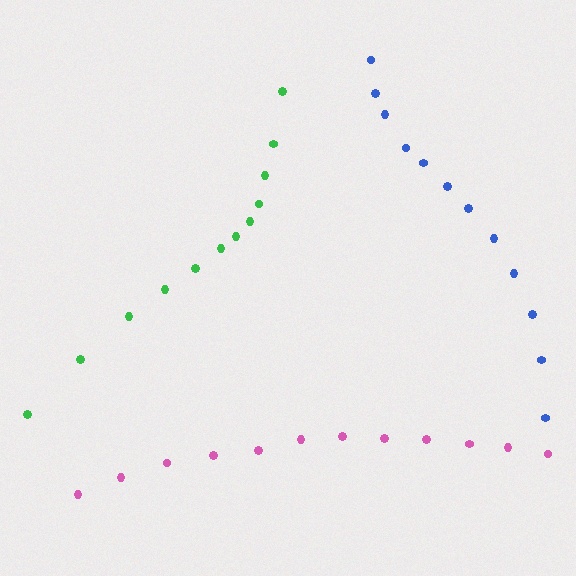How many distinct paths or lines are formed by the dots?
There are 3 distinct paths.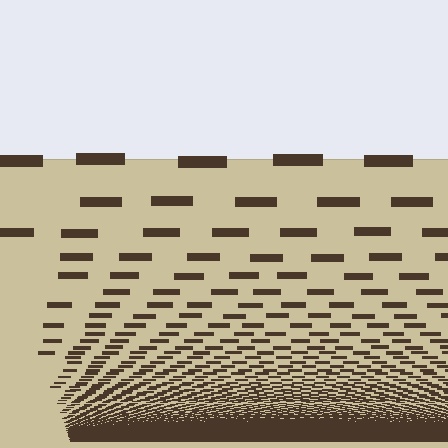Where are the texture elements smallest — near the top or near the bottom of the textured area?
Near the bottom.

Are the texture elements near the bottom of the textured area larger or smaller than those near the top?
Smaller. The gradient is inverted — elements near the bottom are smaller and denser.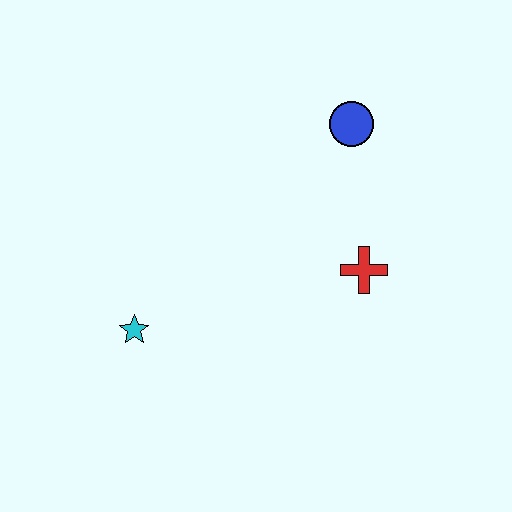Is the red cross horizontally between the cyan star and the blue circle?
No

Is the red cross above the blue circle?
No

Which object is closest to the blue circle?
The red cross is closest to the blue circle.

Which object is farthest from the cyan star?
The blue circle is farthest from the cyan star.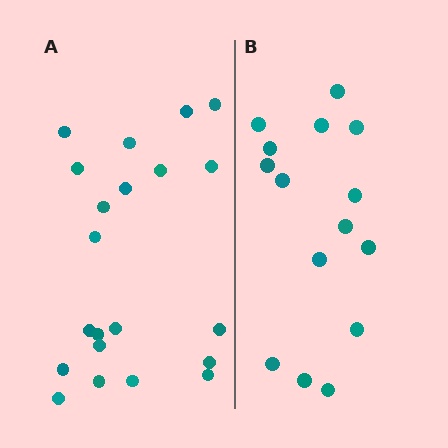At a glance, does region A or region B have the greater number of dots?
Region A (the left region) has more dots.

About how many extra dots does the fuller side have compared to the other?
Region A has about 6 more dots than region B.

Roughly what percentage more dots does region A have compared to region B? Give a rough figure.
About 40% more.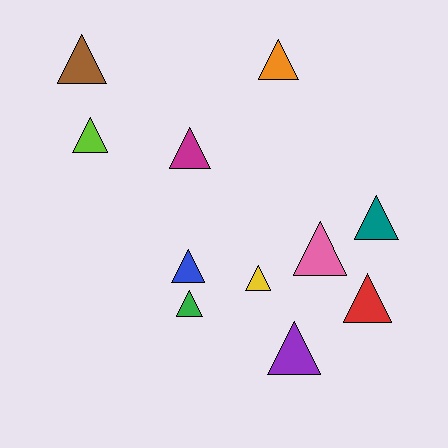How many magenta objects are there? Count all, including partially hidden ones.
There is 1 magenta object.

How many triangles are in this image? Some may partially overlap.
There are 11 triangles.